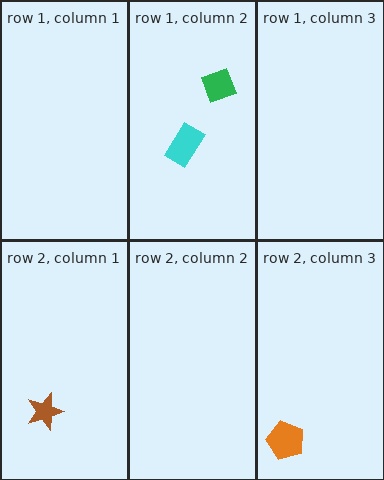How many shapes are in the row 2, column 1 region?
1.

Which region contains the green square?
The row 1, column 2 region.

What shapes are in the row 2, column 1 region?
The brown star.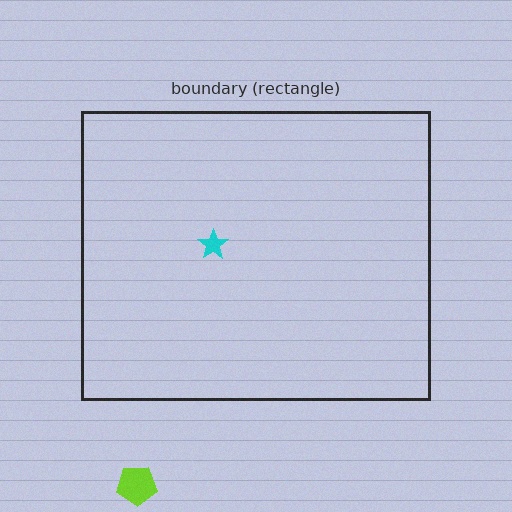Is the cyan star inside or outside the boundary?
Inside.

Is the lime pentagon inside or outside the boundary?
Outside.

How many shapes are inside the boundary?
1 inside, 1 outside.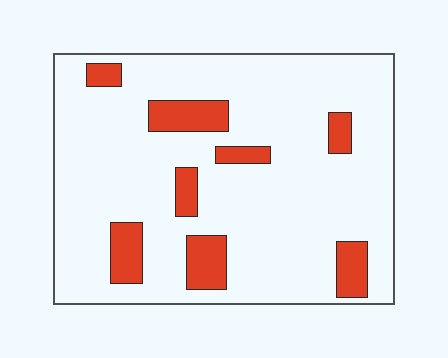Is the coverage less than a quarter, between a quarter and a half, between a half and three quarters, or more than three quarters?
Less than a quarter.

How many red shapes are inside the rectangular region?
8.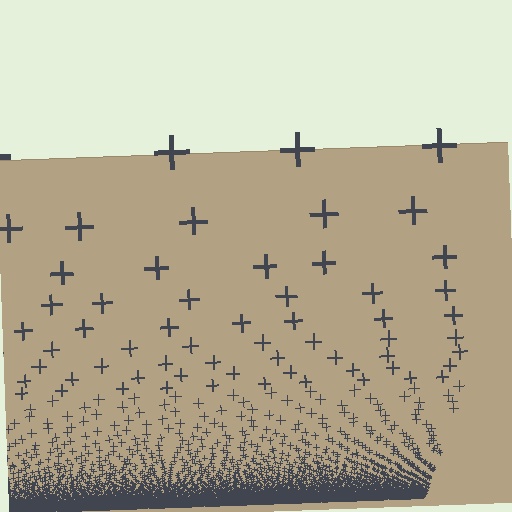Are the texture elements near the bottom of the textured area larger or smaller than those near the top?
Smaller. The gradient is inverted — elements near the bottom are smaller and denser.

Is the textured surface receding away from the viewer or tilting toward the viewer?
The surface appears to tilt toward the viewer. Texture elements get larger and sparser toward the top.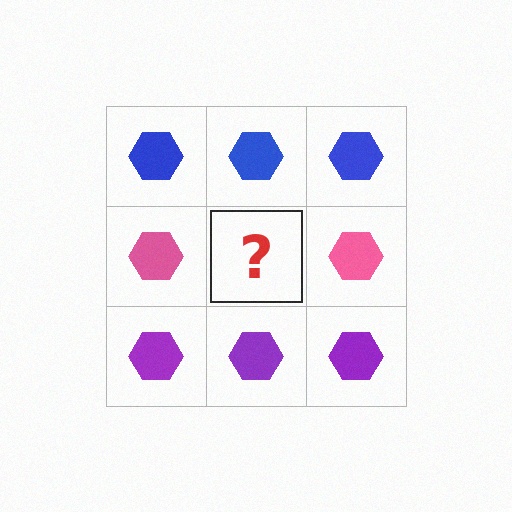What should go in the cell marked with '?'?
The missing cell should contain a pink hexagon.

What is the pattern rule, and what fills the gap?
The rule is that each row has a consistent color. The gap should be filled with a pink hexagon.